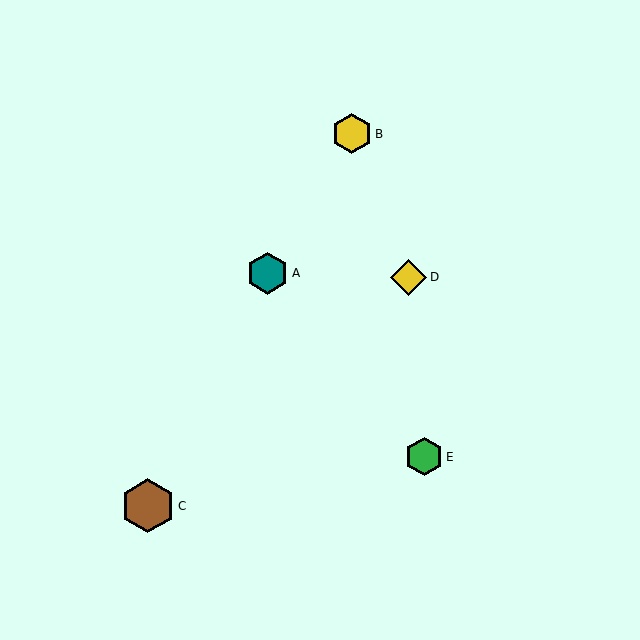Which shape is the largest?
The brown hexagon (labeled C) is the largest.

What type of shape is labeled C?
Shape C is a brown hexagon.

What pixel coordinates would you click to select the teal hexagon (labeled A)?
Click at (268, 273) to select the teal hexagon A.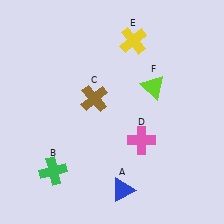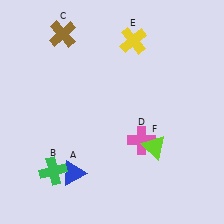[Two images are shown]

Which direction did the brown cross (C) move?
The brown cross (C) moved up.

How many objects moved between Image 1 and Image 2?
3 objects moved between the two images.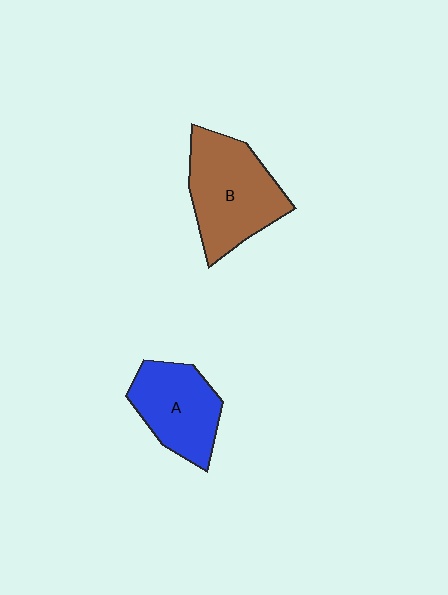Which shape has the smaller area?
Shape A (blue).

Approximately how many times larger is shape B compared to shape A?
Approximately 1.3 times.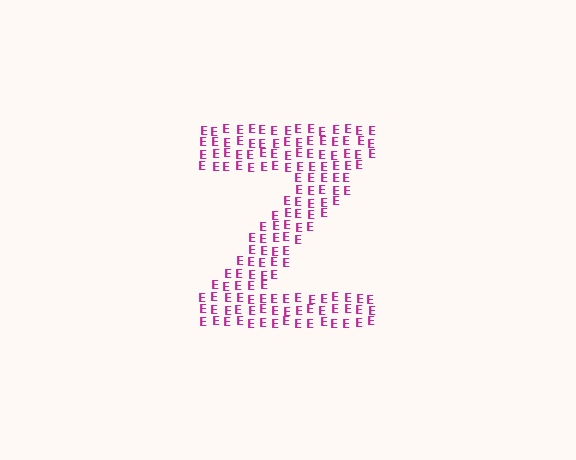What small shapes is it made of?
It is made of small letter E's.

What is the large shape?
The large shape is the letter Z.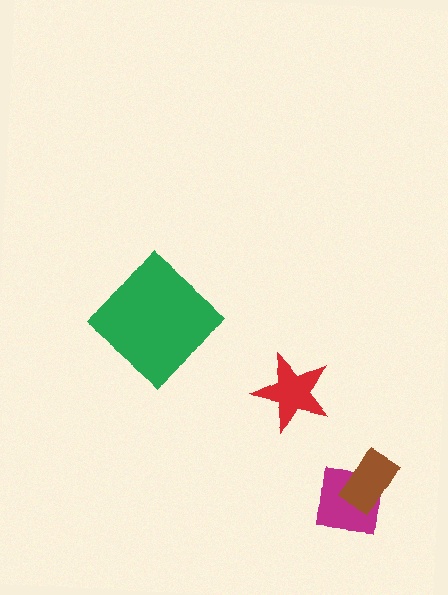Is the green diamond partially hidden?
No, no other shape covers it.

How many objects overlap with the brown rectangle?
1 object overlaps with the brown rectangle.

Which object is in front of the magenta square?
The brown rectangle is in front of the magenta square.